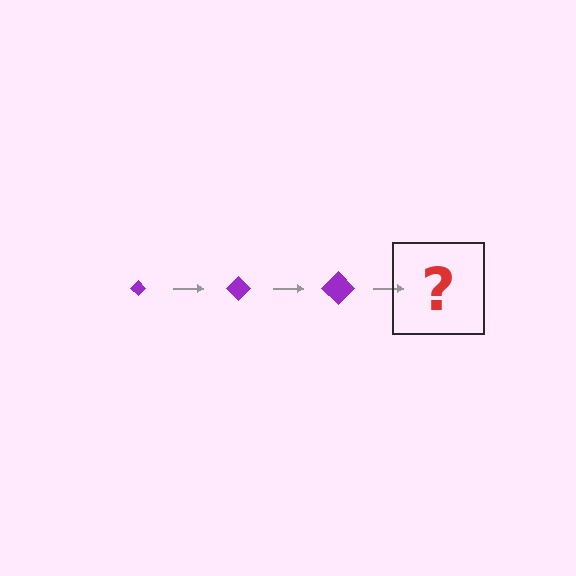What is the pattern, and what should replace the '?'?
The pattern is that the diamond gets progressively larger each step. The '?' should be a purple diamond, larger than the previous one.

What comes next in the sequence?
The next element should be a purple diamond, larger than the previous one.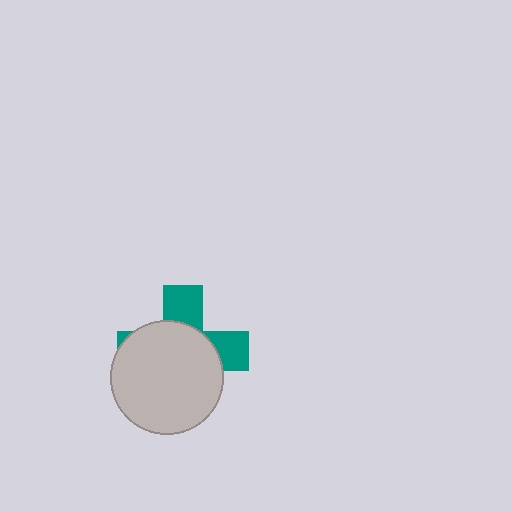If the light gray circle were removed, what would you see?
You would see the complete teal cross.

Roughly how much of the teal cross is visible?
A small part of it is visible (roughly 33%).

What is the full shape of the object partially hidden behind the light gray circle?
The partially hidden object is a teal cross.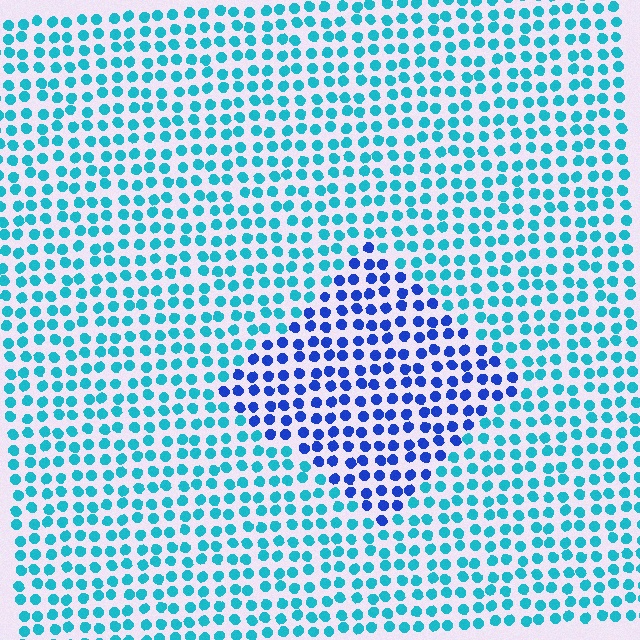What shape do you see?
I see a diamond.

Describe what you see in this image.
The image is filled with small cyan elements in a uniform arrangement. A diamond-shaped region is visible where the elements are tinted to a slightly different hue, forming a subtle color boundary.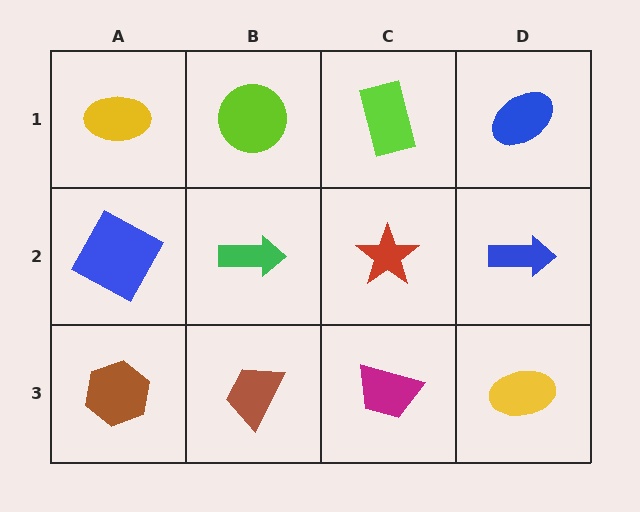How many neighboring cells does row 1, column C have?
3.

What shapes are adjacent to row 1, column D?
A blue arrow (row 2, column D), a lime rectangle (row 1, column C).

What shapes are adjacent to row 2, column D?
A blue ellipse (row 1, column D), a yellow ellipse (row 3, column D), a red star (row 2, column C).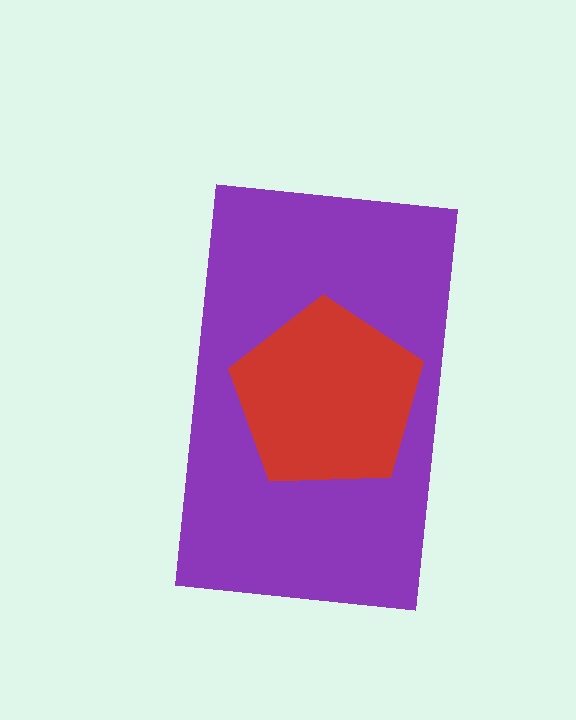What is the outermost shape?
The purple rectangle.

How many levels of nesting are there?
2.